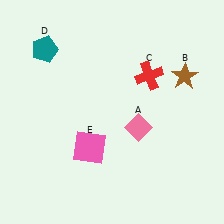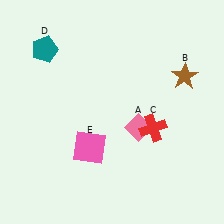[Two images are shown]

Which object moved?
The red cross (C) moved down.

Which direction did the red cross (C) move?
The red cross (C) moved down.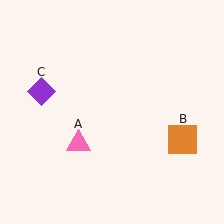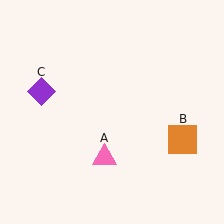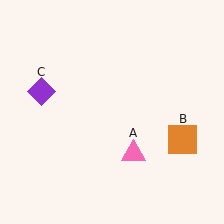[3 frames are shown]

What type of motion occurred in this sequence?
The pink triangle (object A) rotated counterclockwise around the center of the scene.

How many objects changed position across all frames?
1 object changed position: pink triangle (object A).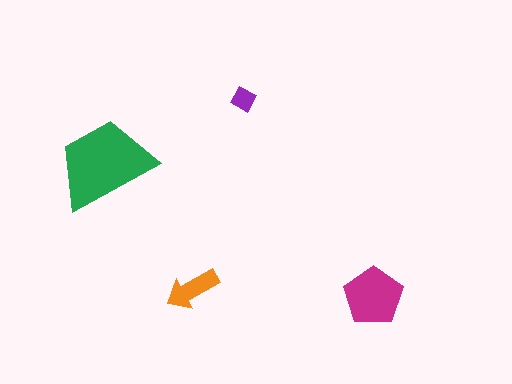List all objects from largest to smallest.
The green trapezoid, the magenta pentagon, the orange arrow, the purple diamond.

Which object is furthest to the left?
The green trapezoid is leftmost.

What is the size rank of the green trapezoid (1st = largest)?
1st.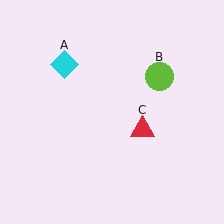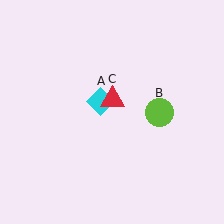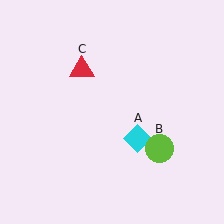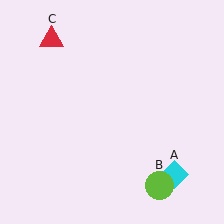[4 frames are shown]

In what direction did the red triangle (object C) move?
The red triangle (object C) moved up and to the left.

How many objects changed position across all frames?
3 objects changed position: cyan diamond (object A), lime circle (object B), red triangle (object C).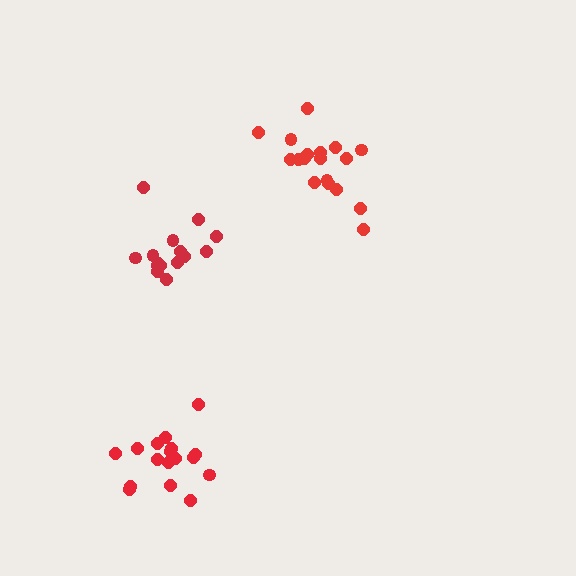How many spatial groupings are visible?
There are 3 spatial groupings.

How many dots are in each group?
Group 1: 15 dots, Group 2: 18 dots, Group 3: 17 dots (50 total).